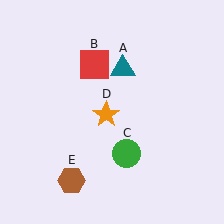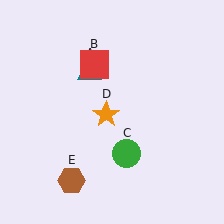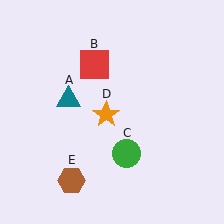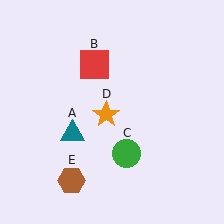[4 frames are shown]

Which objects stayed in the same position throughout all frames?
Red square (object B) and green circle (object C) and orange star (object D) and brown hexagon (object E) remained stationary.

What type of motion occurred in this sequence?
The teal triangle (object A) rotated counterclockwise around the center of the scene.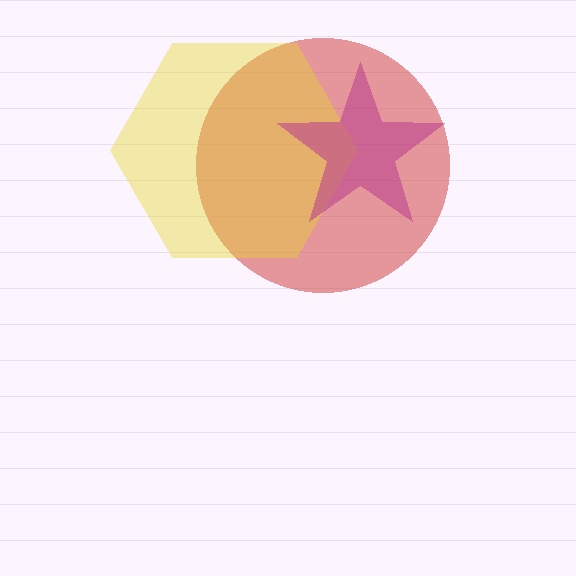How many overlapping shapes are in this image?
There are 3 overlapping shapes in the image.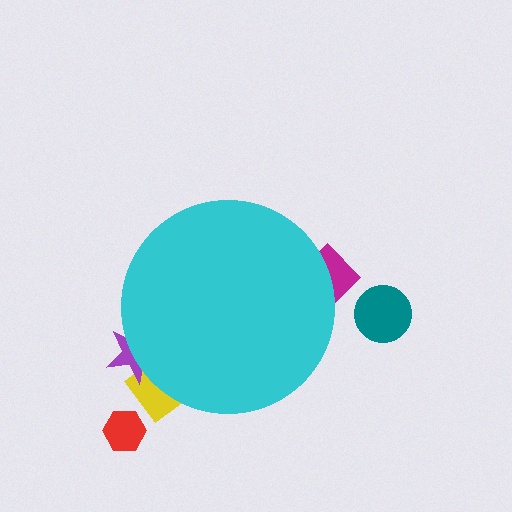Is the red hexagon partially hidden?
No, the red hexagon is fully visible.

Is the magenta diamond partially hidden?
Yes, the magenta diamond is partially hidden behind the cyan circle.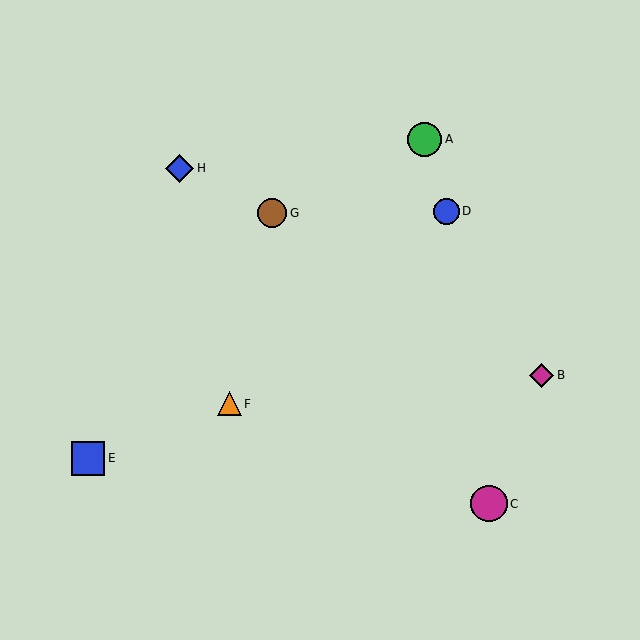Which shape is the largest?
The magenta circle (labeled C) is the largest.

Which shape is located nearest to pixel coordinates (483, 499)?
The magenta circle (labeled C) at (489, 504) is nearest to that location.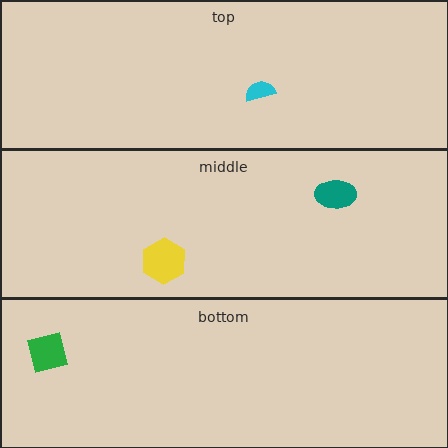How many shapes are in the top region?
1.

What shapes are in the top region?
The cyan semicircle.